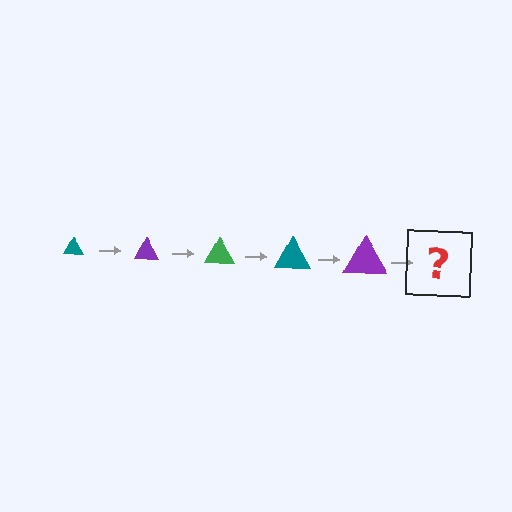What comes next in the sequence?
The next element should be a green triangle, larger than the previous one.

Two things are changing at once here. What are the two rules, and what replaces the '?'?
The two rules are that the triangle grows larger each step and the color cycles through teal, purple, and green. The '?' should be a green triangle, larger than the previous one.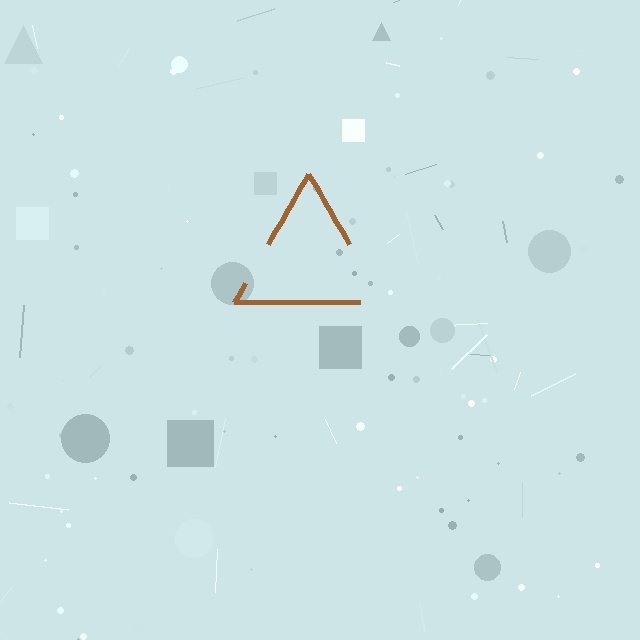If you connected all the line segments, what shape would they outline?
They would outline a triangle.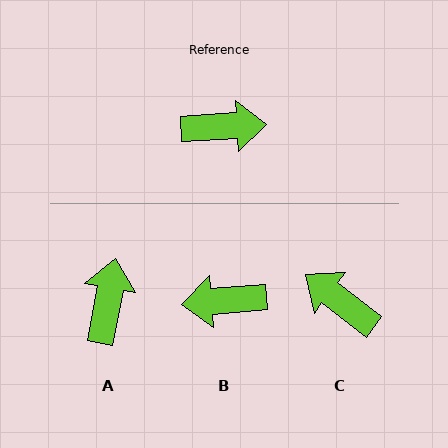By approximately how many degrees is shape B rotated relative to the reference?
Approximately 178 degrees clockwise.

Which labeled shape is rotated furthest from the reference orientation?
B, about 178 degrees away.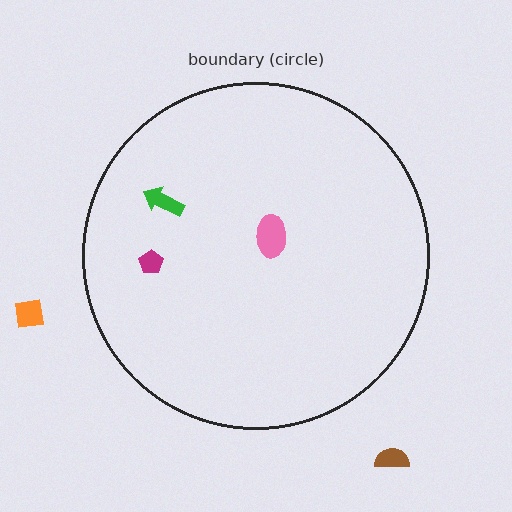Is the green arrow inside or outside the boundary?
Inside.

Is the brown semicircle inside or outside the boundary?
Outside.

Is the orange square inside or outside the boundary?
Outside.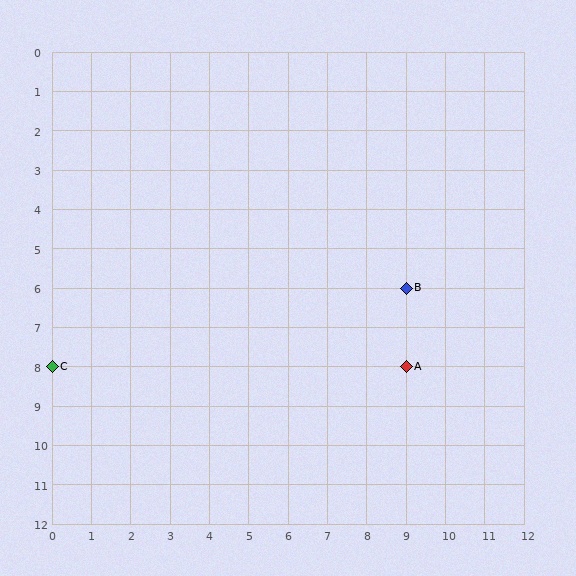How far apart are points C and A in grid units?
Points C and A are 9 columns apart.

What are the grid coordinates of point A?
Point A is at grid coordinates (9, 8).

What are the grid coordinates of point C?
Point C is at grid coordinates (0, 8).